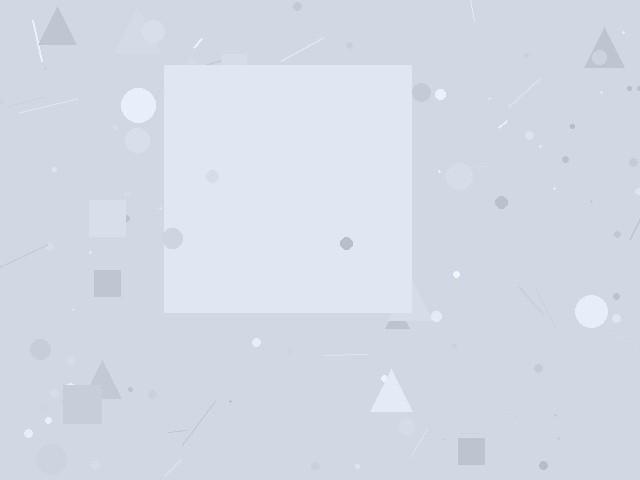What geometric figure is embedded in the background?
A square is embedded in the background.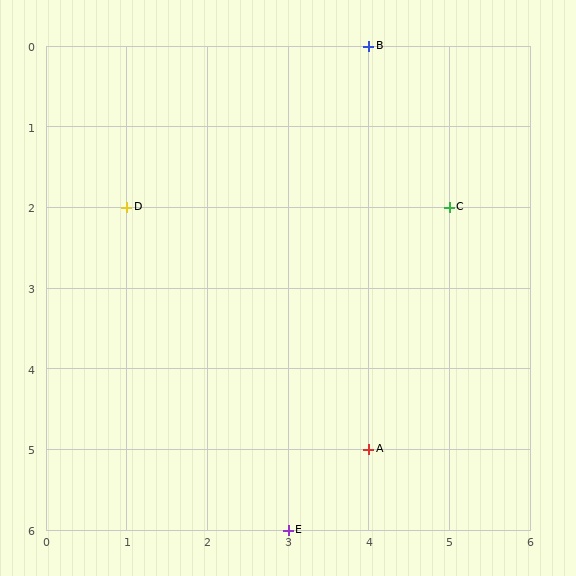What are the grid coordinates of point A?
Point A is at grid coordinates (4, 5).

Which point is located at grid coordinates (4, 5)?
Point A is at (4, 5).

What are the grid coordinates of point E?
Point E is at grid coordinates (3, 6).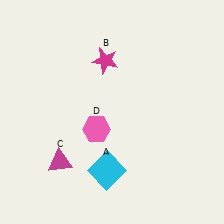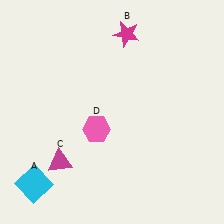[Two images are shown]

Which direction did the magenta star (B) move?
The magenta star (B) moved up.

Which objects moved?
The objects that moved are: the cyan square (A), the magenta star (B).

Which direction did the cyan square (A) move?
The cyan square (A) moved left.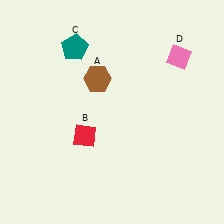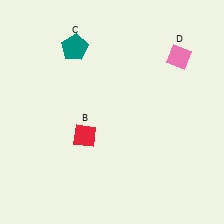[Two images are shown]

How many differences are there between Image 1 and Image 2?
There is 1 difference between the two images.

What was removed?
The brown hexagon (A) was removed in Image 2.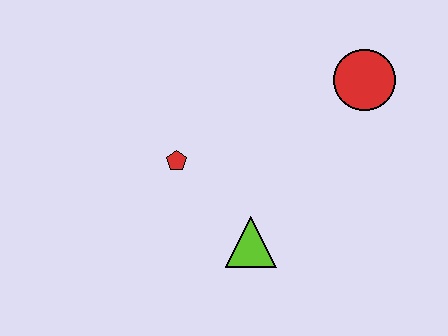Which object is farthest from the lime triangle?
The red circle is farthest from the lime triangle.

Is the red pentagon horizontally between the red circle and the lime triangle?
No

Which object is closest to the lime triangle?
The red pentagon is closest to the lime triangle.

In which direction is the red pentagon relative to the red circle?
The red pentagon is to the left of the red circle.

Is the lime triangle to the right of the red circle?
No